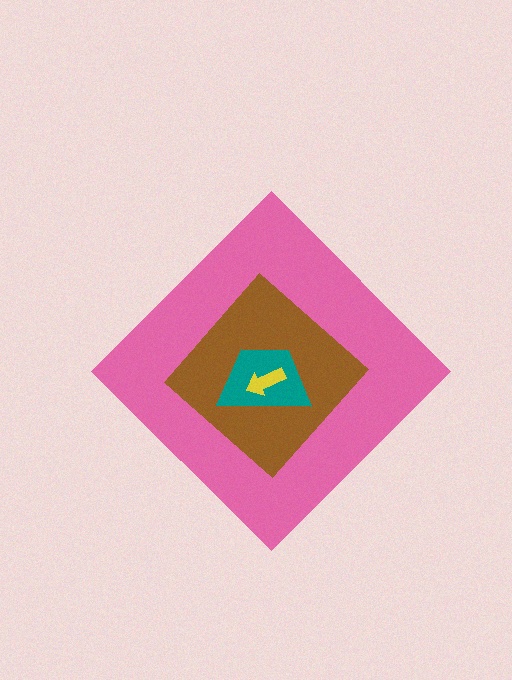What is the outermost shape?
The pink diamond.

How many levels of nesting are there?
4.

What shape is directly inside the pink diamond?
The brown diamond.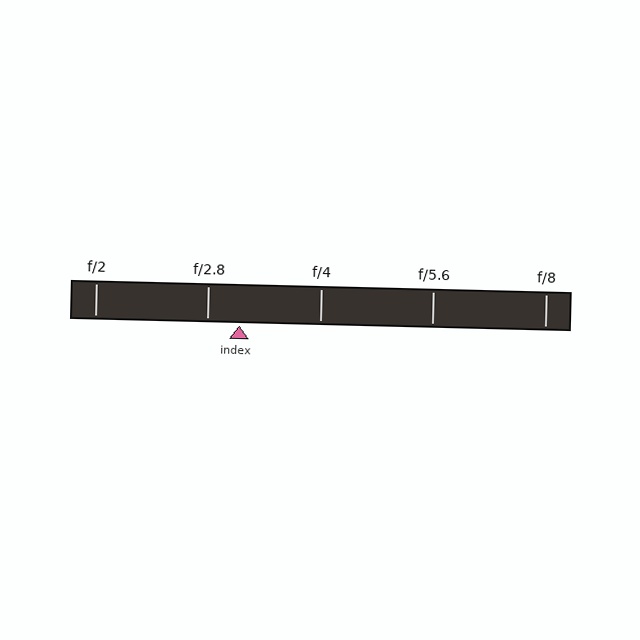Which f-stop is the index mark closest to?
The index mark is closest to f/2.8.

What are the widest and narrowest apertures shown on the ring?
The widest aperture shown is f/2 and the narrowest is f/8.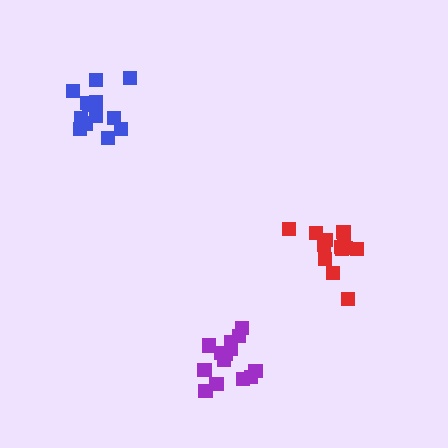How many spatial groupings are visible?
There are 3 spatial groupings.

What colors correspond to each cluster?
The clusters are colored: red, purple, blue.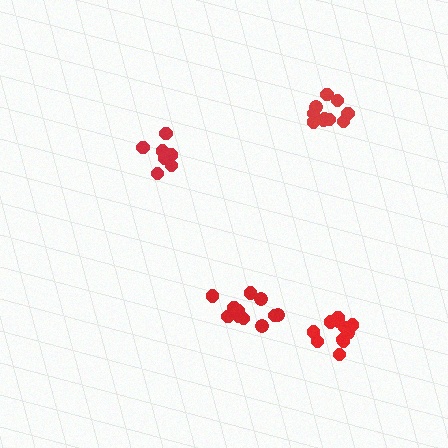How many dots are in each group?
Group 1: 9 dots, Group 2: 11 dots, Group 3: 10 dots, Group 4: 13 dots (43 total).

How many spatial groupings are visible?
There are 4 spatial groupings.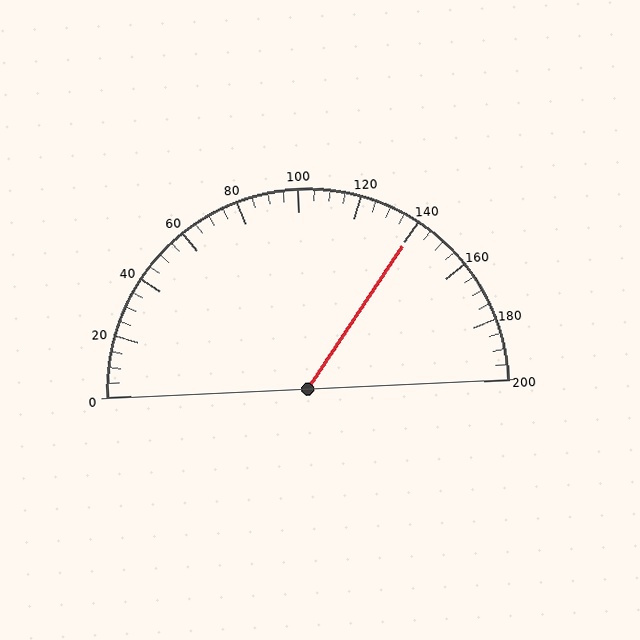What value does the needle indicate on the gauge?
The needle indicates approximately 140.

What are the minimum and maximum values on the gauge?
The gauge ranges from 0 to 200.